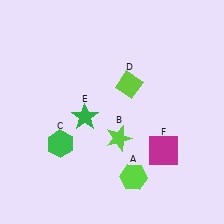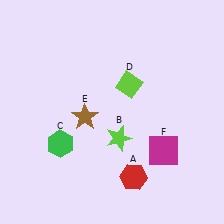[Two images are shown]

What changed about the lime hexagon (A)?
In Image 1, A is lime. In Image 2, it changed to red.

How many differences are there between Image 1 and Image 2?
There are 2 differences between the two images.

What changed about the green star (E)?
In Image 1, E is green. In Image 2, it changed to brown.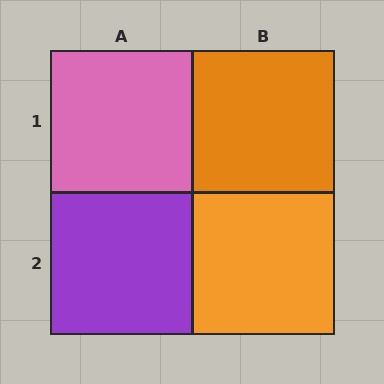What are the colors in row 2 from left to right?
Purple, orange.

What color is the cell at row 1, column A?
Pink.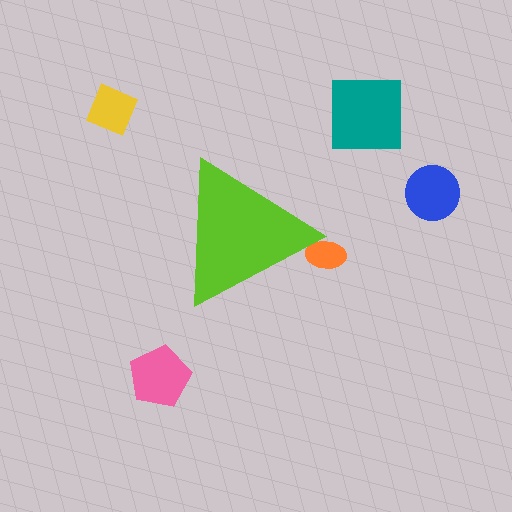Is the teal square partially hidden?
No, the teal square is fully visible.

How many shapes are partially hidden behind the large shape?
1 shape is partially hidden.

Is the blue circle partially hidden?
No, the blue circle is fully visible.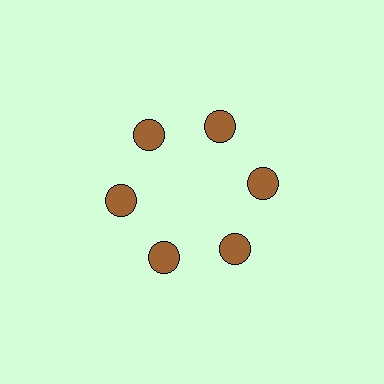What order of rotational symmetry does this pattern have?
This pattern has 6-fold rotational symmetry.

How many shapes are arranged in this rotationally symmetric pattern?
There are 6 shapes, arranged in 6 groups of 1.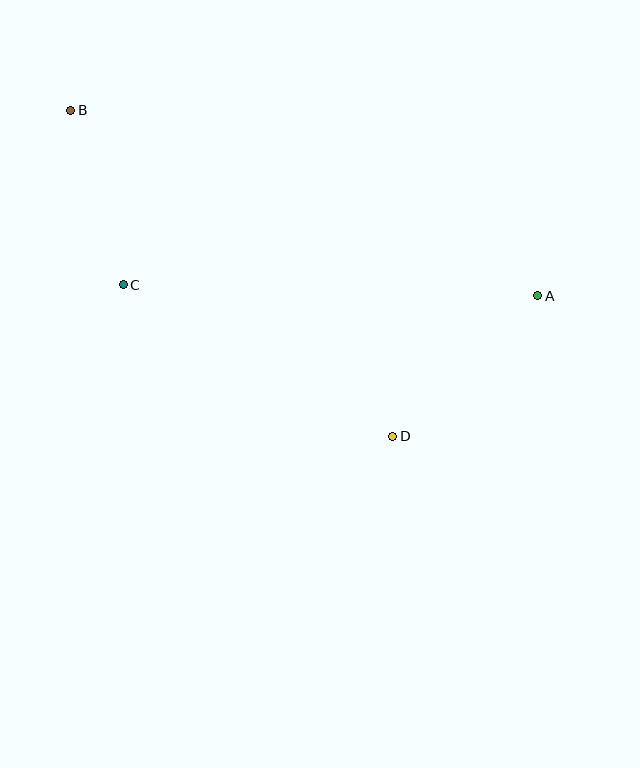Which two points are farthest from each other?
Points A and B are farthest from each other.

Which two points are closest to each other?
Points B and C are closest to each other.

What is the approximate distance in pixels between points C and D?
The distance between C and D is approximately 309 pixels.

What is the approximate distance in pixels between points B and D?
The distance between B and D is approximately 458 pixels.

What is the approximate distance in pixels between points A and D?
The distance between A and D is approximately 202 pixels.